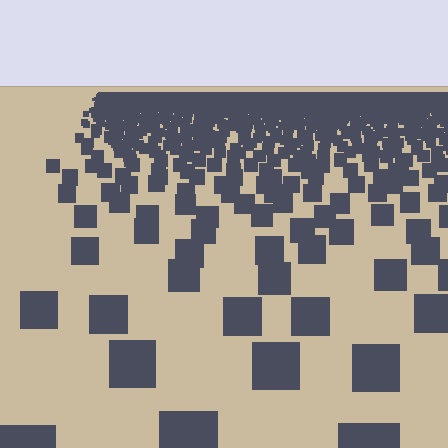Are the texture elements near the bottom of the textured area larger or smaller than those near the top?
Larger. Near the bottom, elements are closer to the viewer and appear at a bigger on-screen size.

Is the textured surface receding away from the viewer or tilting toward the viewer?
The surface is receding away from the viewer. Texture elements get smaller and denser toward the top.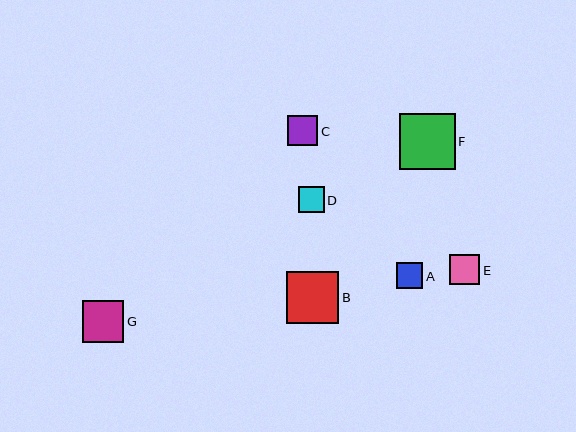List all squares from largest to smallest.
From largest to smallest: F, B, G, E, C, A, D.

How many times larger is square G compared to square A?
Square G is approximately 1.6 times the size of square A.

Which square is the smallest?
Square D is the smallest with a size of approximately 25 pixels.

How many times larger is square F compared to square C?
Square F is approximately 1.8 times the size of square C.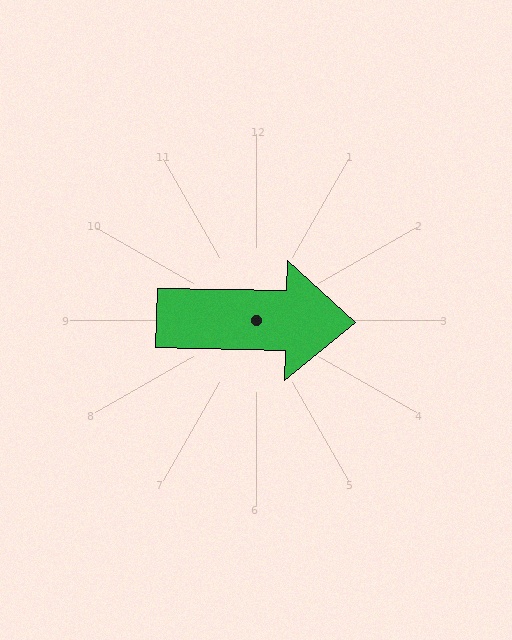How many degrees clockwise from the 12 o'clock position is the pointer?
Approximately 91 degrees.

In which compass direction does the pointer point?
East.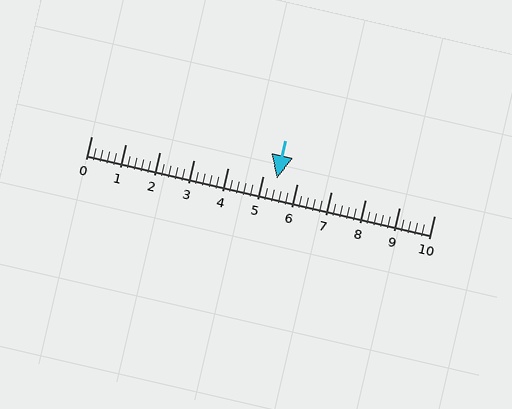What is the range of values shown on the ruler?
The ruler shows values from 0 to 10.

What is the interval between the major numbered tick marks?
The major tick marks are spaced 1 units apart.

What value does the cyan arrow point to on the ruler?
The cyan arrow points to approximately 5.4.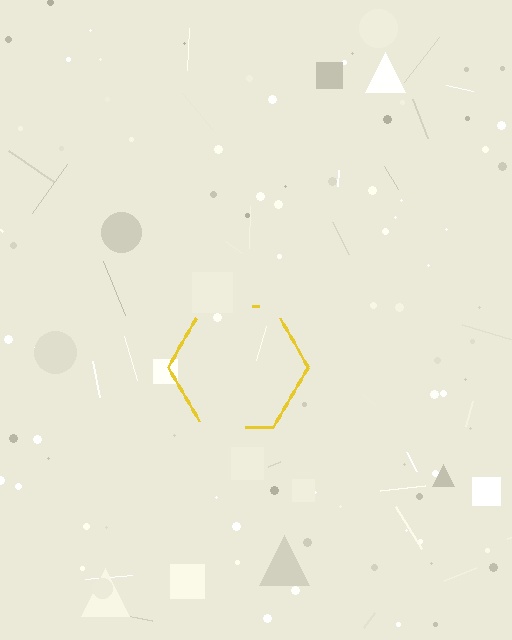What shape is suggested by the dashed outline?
The dashed outline suggests a hexagon.